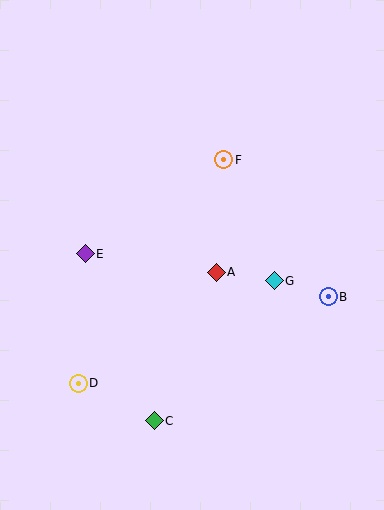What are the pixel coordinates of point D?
Point D is at (78, 383).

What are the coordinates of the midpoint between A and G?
The midpoint between A and G is at (245, 276).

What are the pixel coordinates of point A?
Point A is at (216, 272).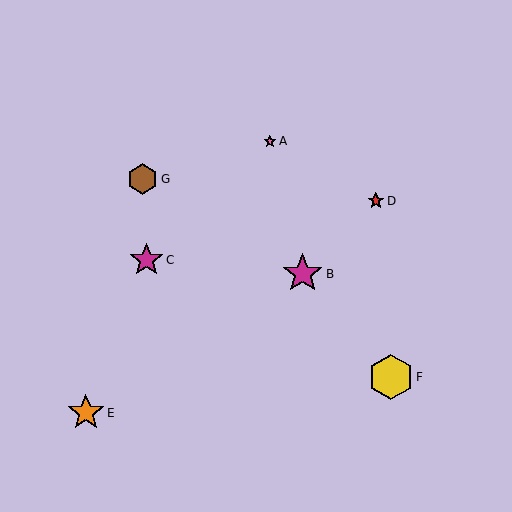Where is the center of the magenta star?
The center of the magenta star is at (147, 260).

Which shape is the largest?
The yellow hexagon (labeled F) is the largest.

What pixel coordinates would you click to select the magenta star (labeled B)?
Click at (303, 274) to select the magenta star B.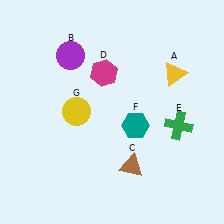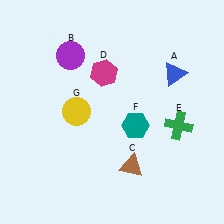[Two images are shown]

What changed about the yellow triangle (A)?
In Image 1, A is yellow. In Image 2, it changed to blue.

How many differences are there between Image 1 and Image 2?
There is 1 difference between the two images.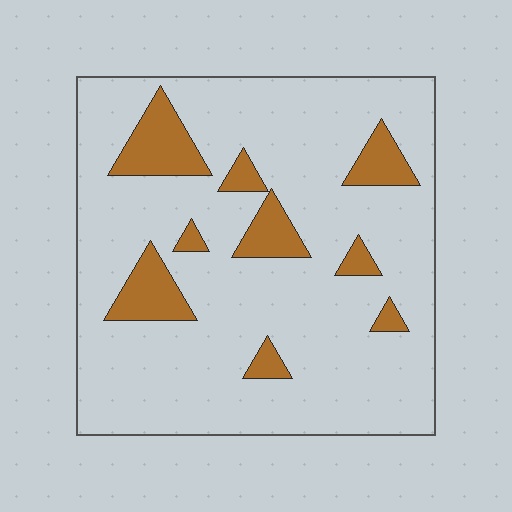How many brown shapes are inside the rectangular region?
9.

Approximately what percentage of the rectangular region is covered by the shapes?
Approximately 15%.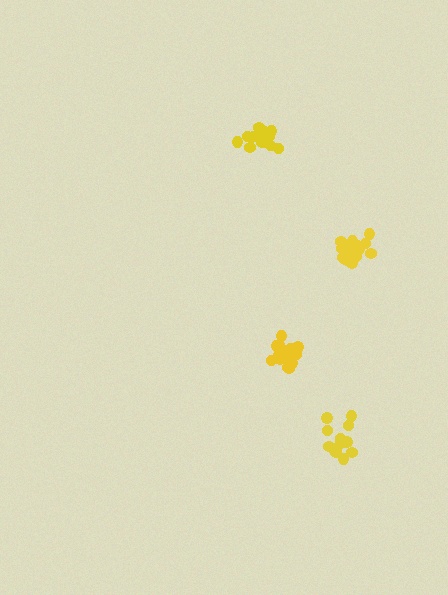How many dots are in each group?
Group 1: 16 dots, Group 2: 14 dots, Group 3: 18 dots, Group 4: 20 dots (68 total).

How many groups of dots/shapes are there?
There are 4 groups.